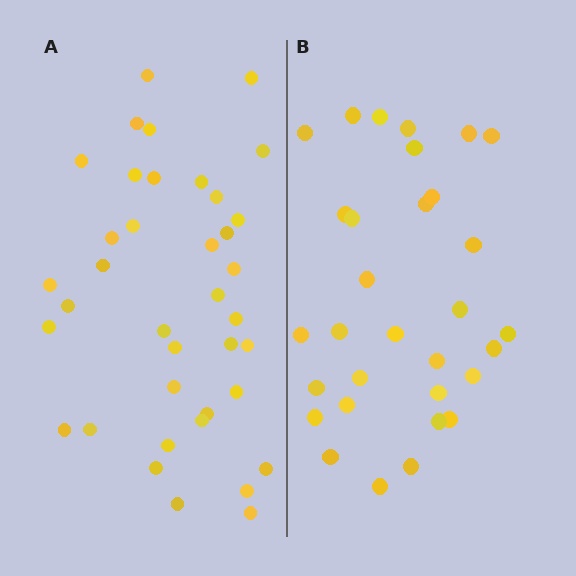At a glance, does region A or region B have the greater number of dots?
Region A (the left region) has more dots.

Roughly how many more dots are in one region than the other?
Region A has roughly 8 or so more dots than region B.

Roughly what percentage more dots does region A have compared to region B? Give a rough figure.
About 25% more.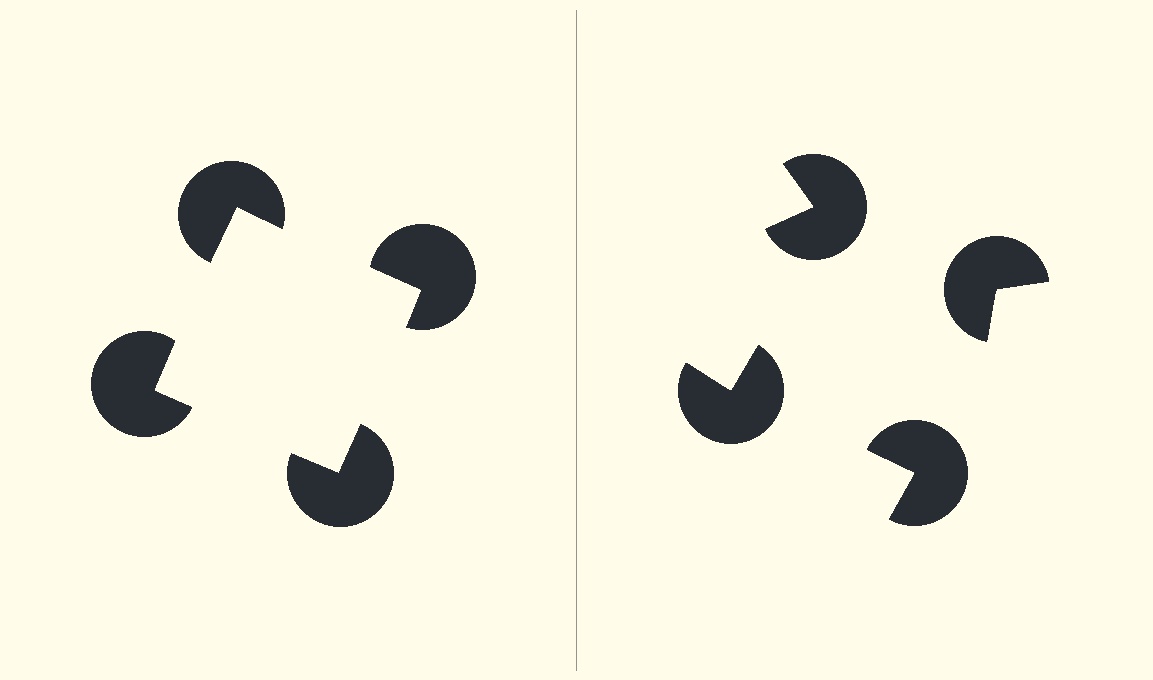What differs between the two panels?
The pac-man discs are positioned identically on both sides; only the wedge orientations differ. On the left they align to a square; on the right they are misaligned.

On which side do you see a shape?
An illusory square appears on the left side. On the right side the wedge cuts are rotated, so no coherent shape forms.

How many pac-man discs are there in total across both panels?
8 — 4 on each side.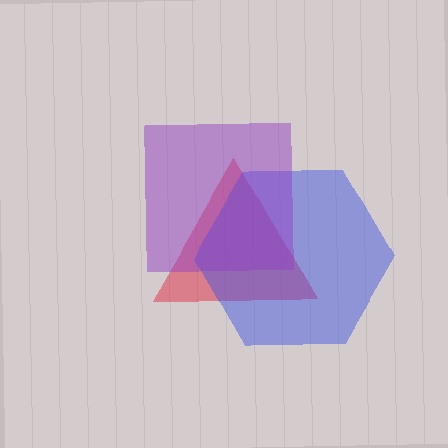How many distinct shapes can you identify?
There are 3 distinct shapes: a red triangle, a blue hexagon, a purple square.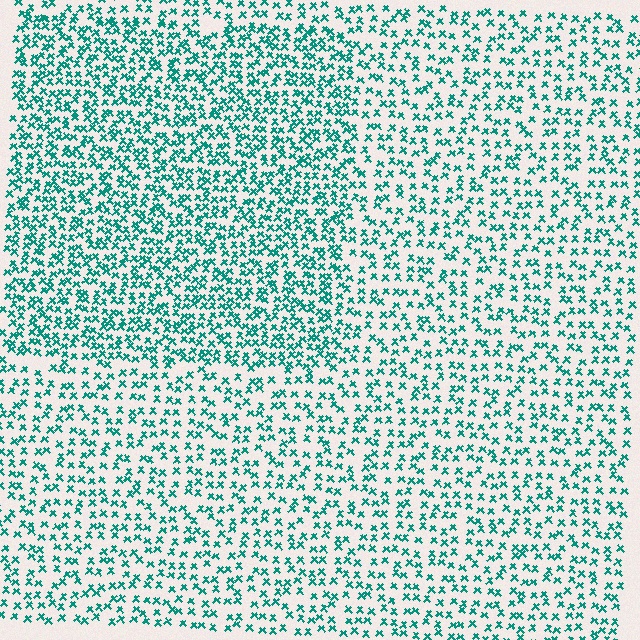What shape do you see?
I see a rectangle.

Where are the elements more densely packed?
The elements are more densely packed inside the rectangle boundary.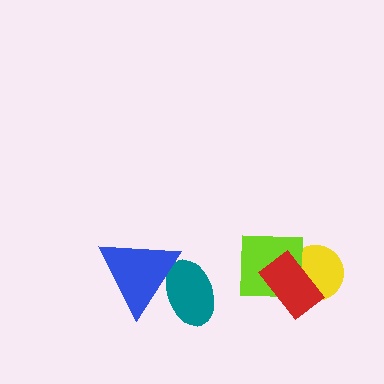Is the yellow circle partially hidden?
Yes, it is partially covered by another shape.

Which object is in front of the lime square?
The red rectangle is in front of the lime square.